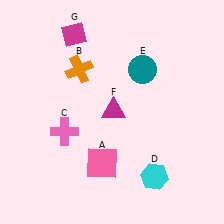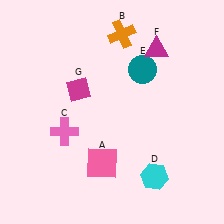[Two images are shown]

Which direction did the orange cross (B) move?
The orange cross (B) moved right.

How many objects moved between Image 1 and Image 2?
3 objects moved between the two images.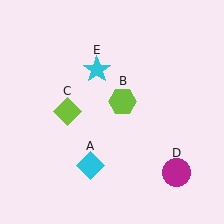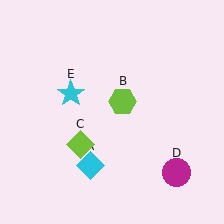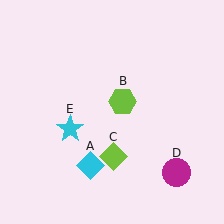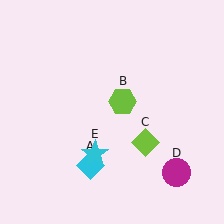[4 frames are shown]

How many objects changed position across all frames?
2 objects changed position: lime diamond (object C), cyan star (object E).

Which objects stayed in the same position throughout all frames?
Cyan diamond (object A) and lime hexagon (object B) and magenta circle (object D) remained stationary.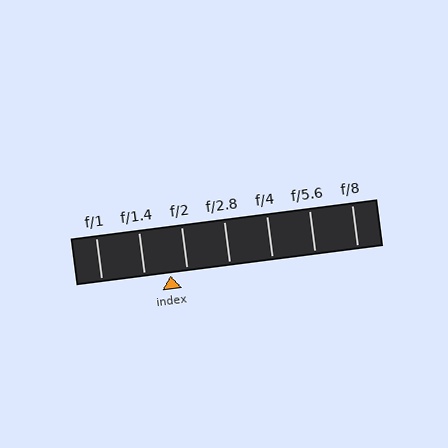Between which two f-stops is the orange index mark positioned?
The index mark is between f/1.4 and f/2.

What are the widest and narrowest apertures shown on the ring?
The widest aperture shown is f/1 and the narrowest is f/8.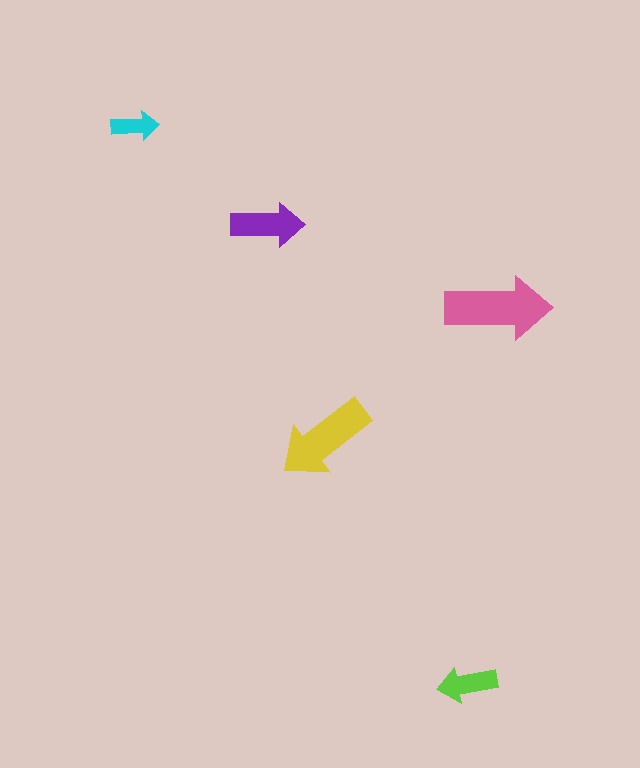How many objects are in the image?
There are 5 objects in the image.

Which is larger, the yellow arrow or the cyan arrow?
The yellow one.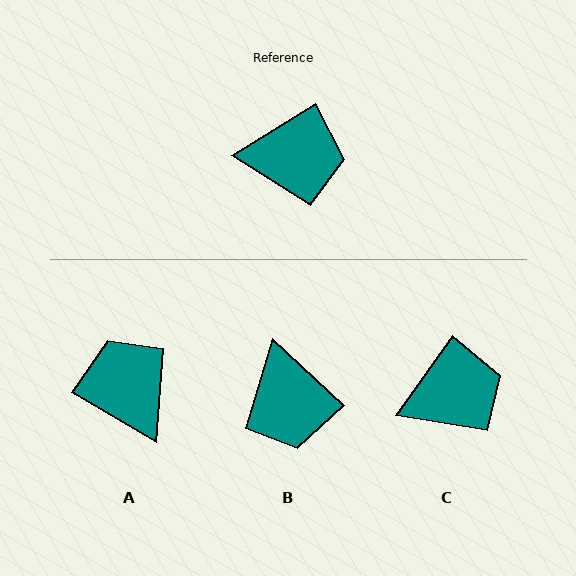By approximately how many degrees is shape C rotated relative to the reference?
Approximately 23 degrees counter-clockwise.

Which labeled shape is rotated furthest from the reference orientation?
A, about 118 degrees away.